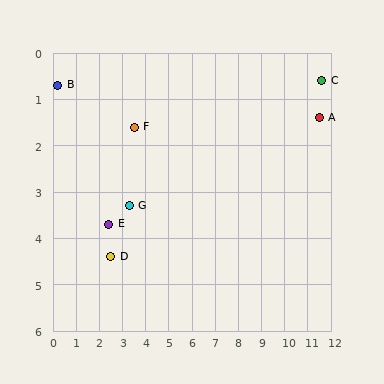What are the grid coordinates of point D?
Point D is at approximately (2.5, 4.4).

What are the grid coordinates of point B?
Point B is at approximately (0.2, 0.7).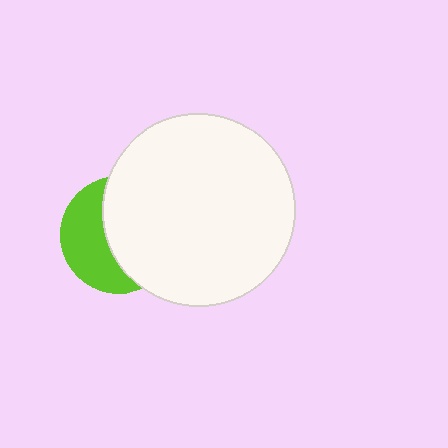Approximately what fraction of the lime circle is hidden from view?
Roughly 58% of the lime circle is hidden behind the white circle.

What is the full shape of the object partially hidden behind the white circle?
The partially hidden object is a lime circle.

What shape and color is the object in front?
The object in front is a white circle.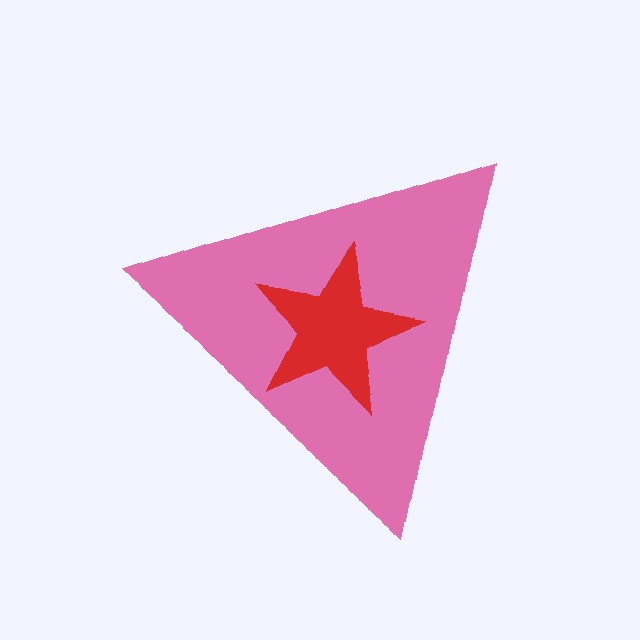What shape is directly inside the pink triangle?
The red star.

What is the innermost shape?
The red star.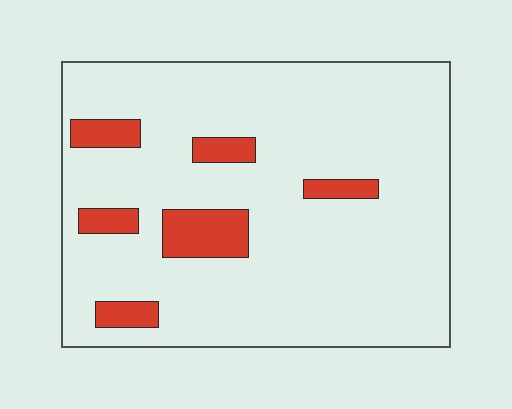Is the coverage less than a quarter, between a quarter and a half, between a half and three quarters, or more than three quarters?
Less than a quarter.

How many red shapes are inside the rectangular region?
6.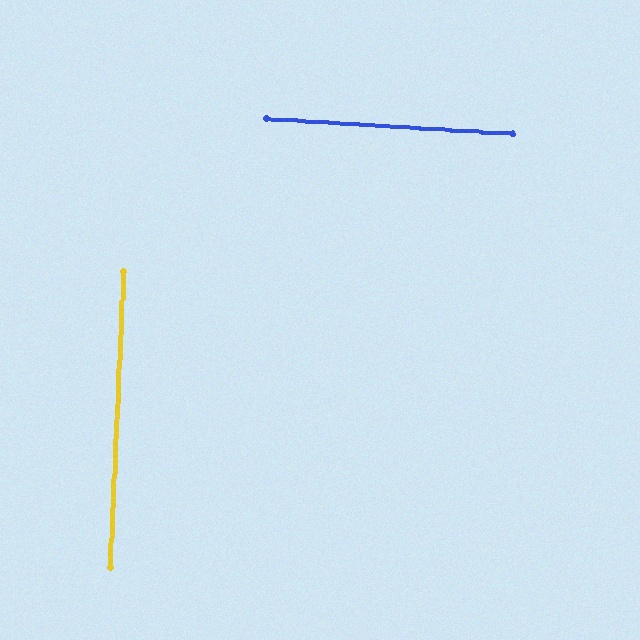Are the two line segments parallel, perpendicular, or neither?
Perpendicular — they meet at approximately 89°.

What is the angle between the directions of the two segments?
Approximately 89 degrees.